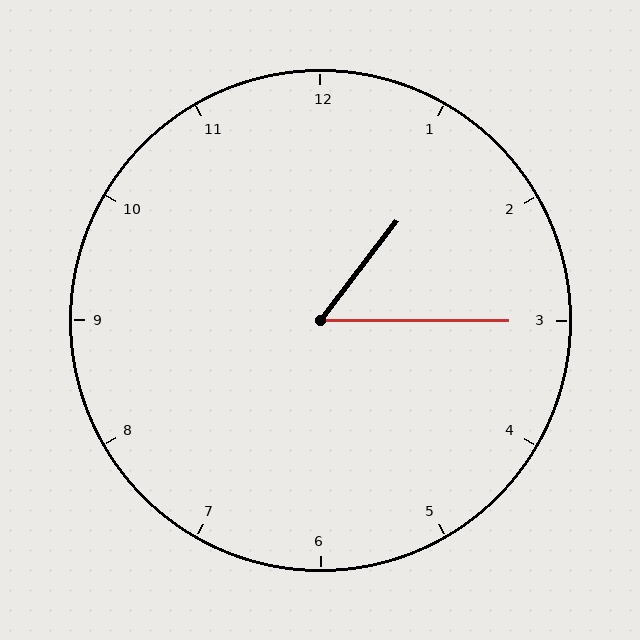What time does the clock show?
1:15.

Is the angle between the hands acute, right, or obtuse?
It is acute.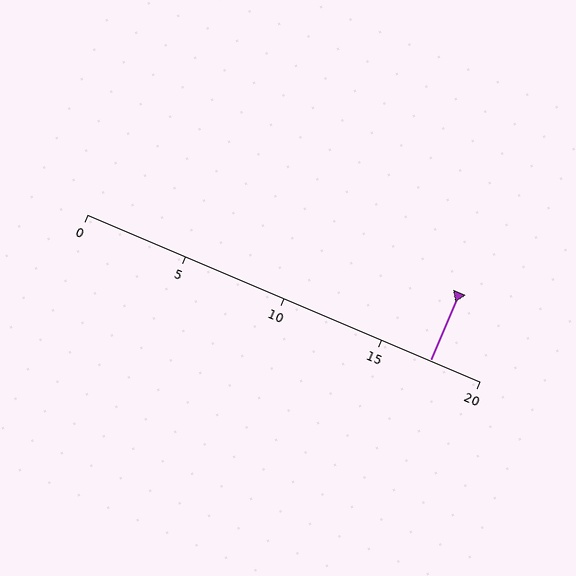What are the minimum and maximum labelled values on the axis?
The axis runs from 0 to 20.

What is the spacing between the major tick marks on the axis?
The major ticks are spaced 5 apart.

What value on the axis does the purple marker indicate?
The marker indicates approximately 17.5.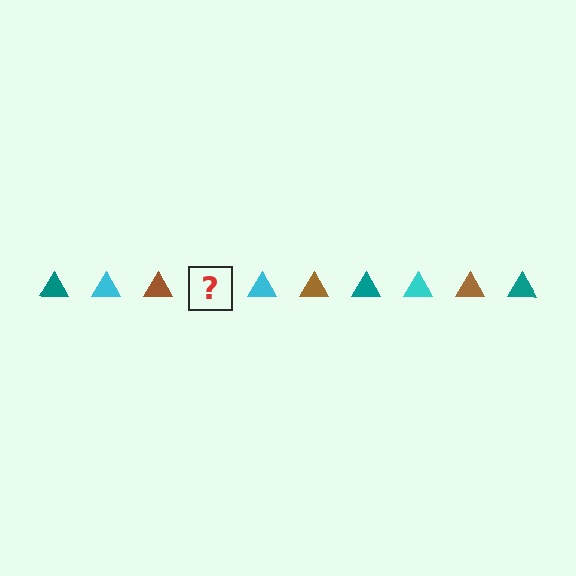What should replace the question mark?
The question mark should be replaced with a teal triangle.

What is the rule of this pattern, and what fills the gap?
The rule is that the pattern cycles through teal, cyan, brown triangles. The gap should be filled with a teal triangle.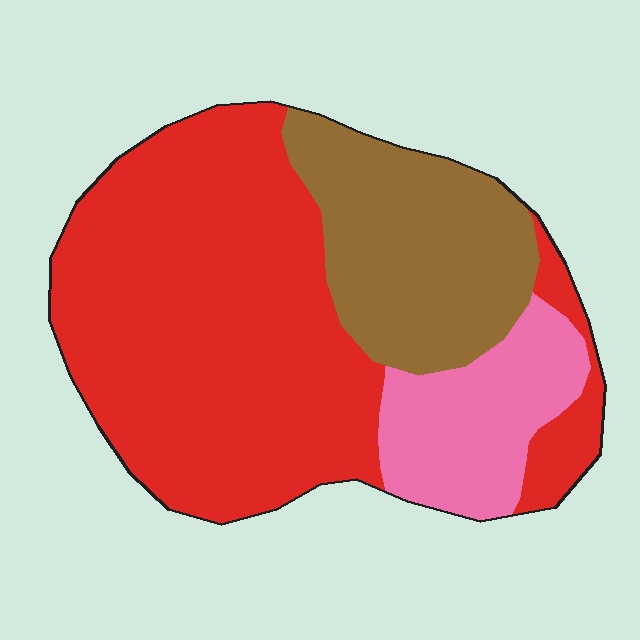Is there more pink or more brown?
Brown.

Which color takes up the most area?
Red, at roughly 60%.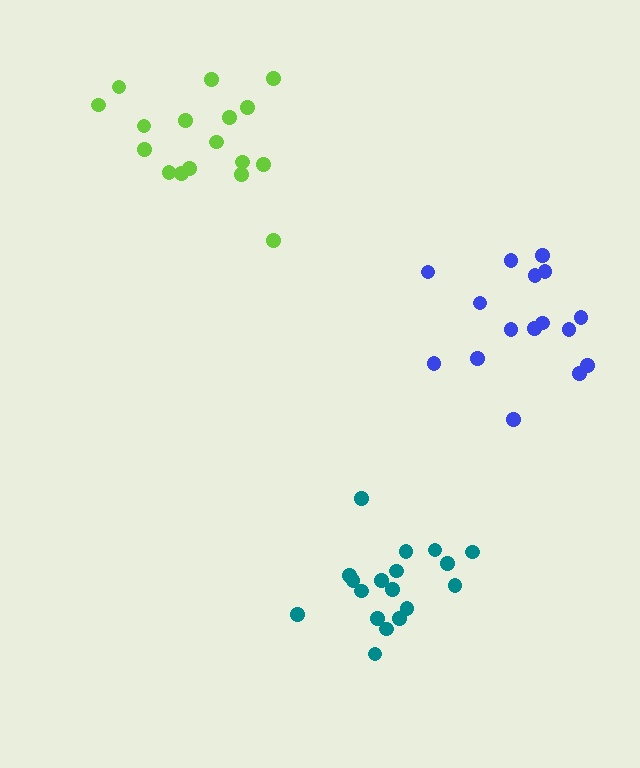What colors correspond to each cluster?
The clusters are colored: blue, teal, lime.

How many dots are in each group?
Group 1: 16 dots, Group 2: 18 dots, Group 3: 17 dots (51 total).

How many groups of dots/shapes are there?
There are 3 groups.